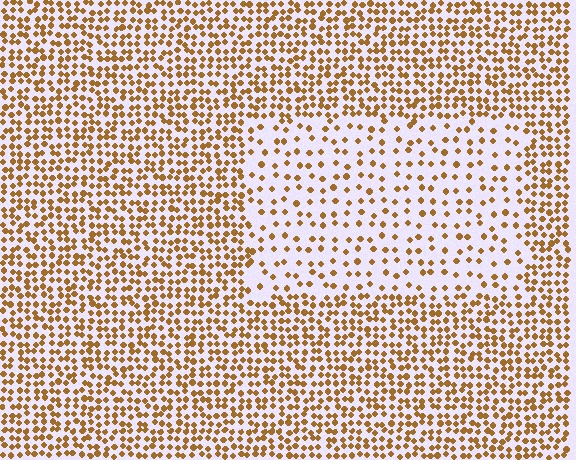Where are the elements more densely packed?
The elements are more densely packed outside the rectangle boundary.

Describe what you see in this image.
The image contains small brown elements arranged at two different densities. A rectangle-shaped region is visible where the elements are less densely packed than the surrounding area.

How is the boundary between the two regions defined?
The boundary is defined by a change in element density (approximately 2.4x ratio). All elements are the same color, size, and shape.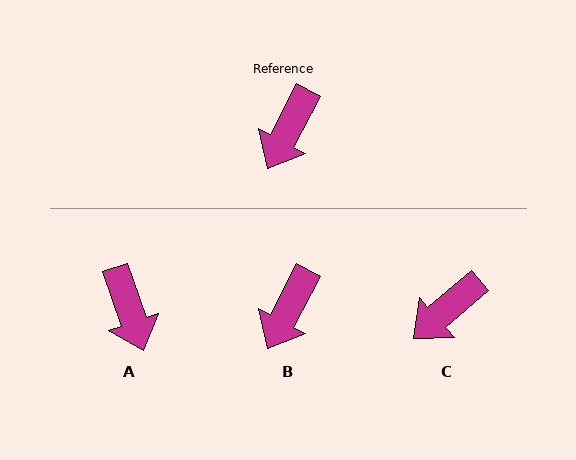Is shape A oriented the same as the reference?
No, it is off by about 47 degrees.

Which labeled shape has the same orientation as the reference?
B.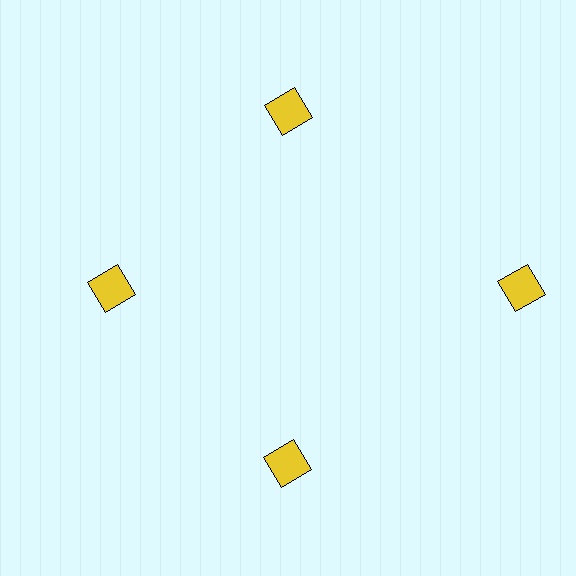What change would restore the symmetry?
The symmetry would be restored by moving it inward, back onto the ring so that all 4 diamonds sit at equal angles and equal distance from the center.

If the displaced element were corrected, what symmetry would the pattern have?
It would have 4-fold rotational symmetry — the pattern would map onto itself every 90 degrees.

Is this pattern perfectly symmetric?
No. The 4 yellow diamonds are arranged in a ring, but one element near the 3 o'clock position is pushed outward from the center, breaking the 4-fold rotational symmetry.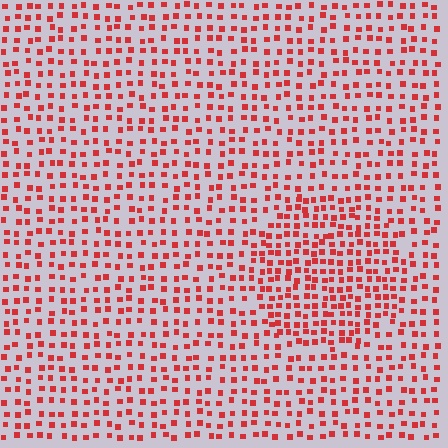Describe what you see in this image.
The image contains small red elements arranged at two different densities. A circle-shaped region is visible where the elements are more densely packed than the surrounding area.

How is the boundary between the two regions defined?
The boundary is defined by a change in element density (approximately 1.6x ratio). All elements are the same color, size, and shape.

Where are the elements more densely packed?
The elements are more densely packed inside the circle boundary.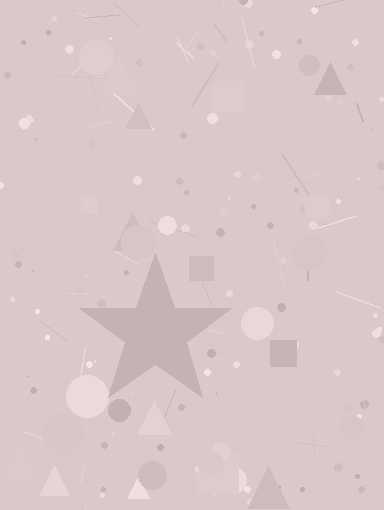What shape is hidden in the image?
A star is hidden in the image.